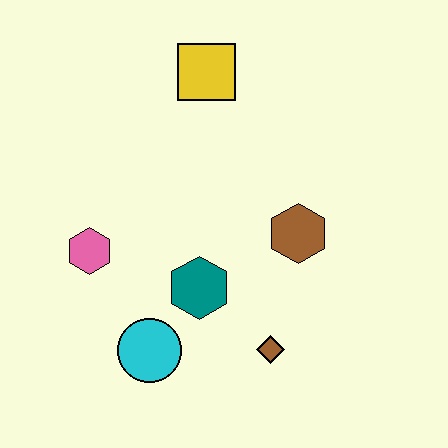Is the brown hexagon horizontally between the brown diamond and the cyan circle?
No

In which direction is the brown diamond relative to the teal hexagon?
The brown diamond is to the right of the teal hexagon.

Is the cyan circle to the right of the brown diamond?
No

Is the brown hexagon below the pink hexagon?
No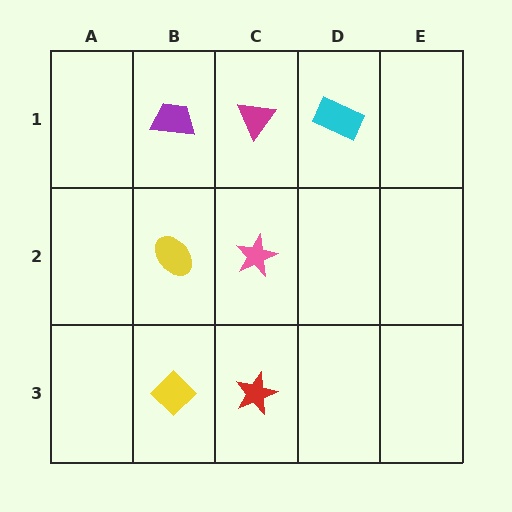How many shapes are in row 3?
2 shapes.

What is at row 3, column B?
A yellow diamond.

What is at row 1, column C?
A magenta triangle.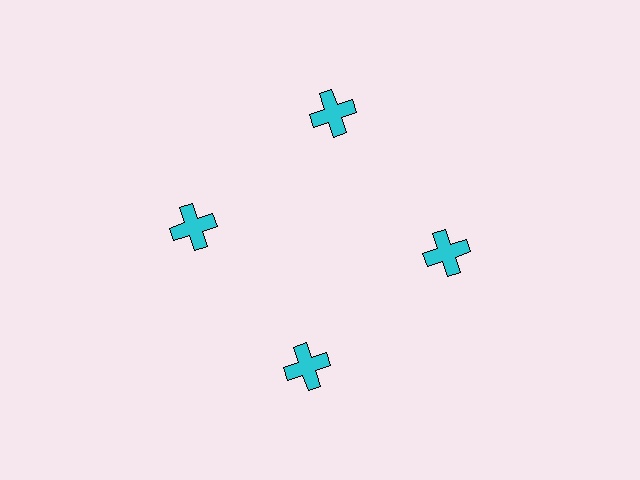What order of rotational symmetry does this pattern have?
This pattern has 4-fold rotational symmetry.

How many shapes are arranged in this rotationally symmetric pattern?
There are 4 shapes, arranged in 4 groups of 1.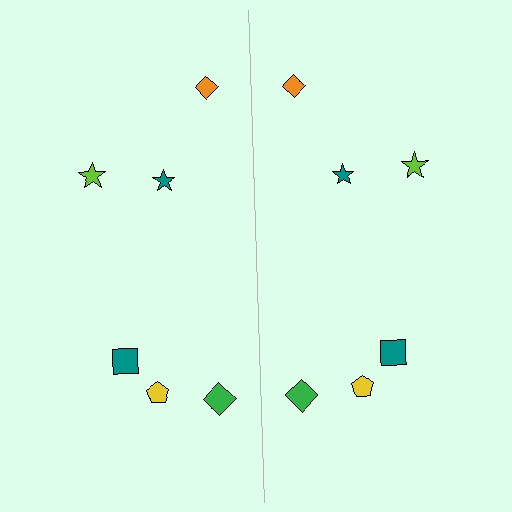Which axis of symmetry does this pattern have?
The pattern has a vertical axis of symmetry running through the center of the image.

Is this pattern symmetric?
Yes, this pattern has bilateral (reflection) symmetry.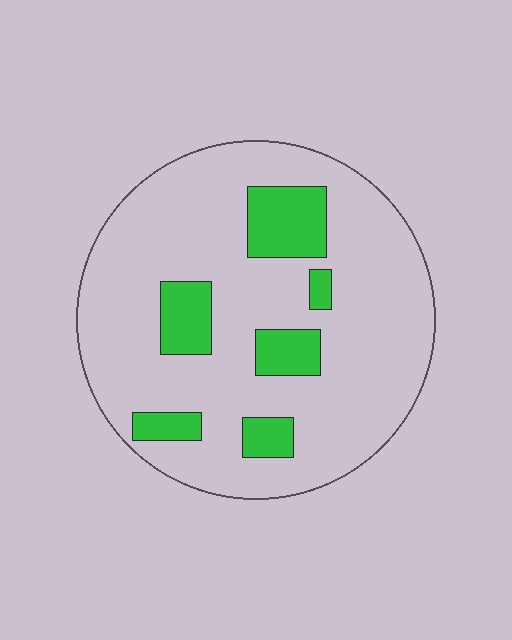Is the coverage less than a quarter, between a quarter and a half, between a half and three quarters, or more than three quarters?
Less than a quarter.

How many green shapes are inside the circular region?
6.